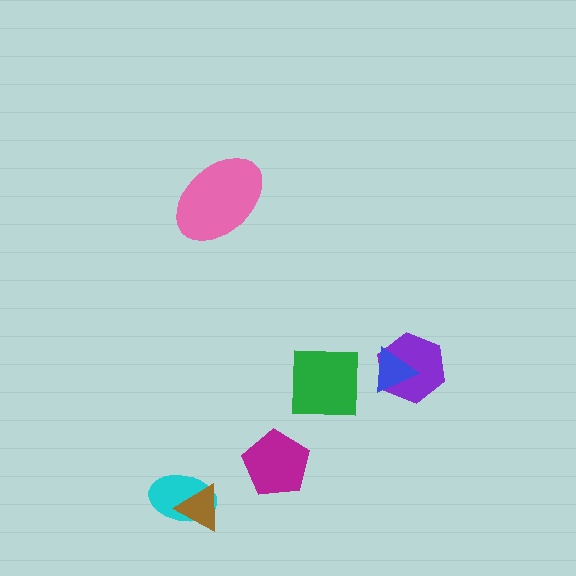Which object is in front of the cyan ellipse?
The brown triangle is in front of the cyan ellipse.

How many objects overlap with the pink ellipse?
0 objects overlap with the pink ellipse.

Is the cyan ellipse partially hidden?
Yes, it is partially covered by another shape.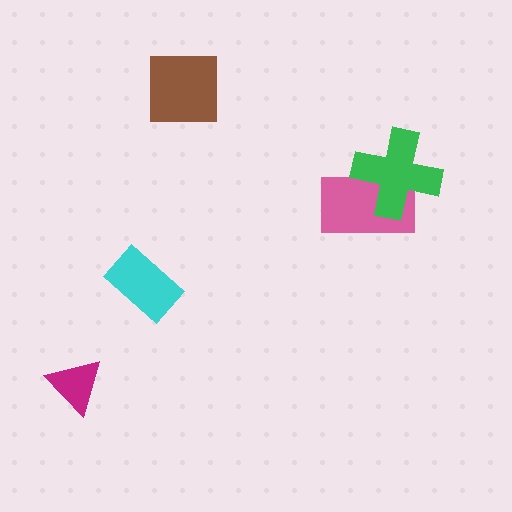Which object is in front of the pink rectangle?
The green cross is in front of the pink rectangle.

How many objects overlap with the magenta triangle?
0 objects overlap with the magenta triangle.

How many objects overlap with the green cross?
1 object overlaps with the green cross.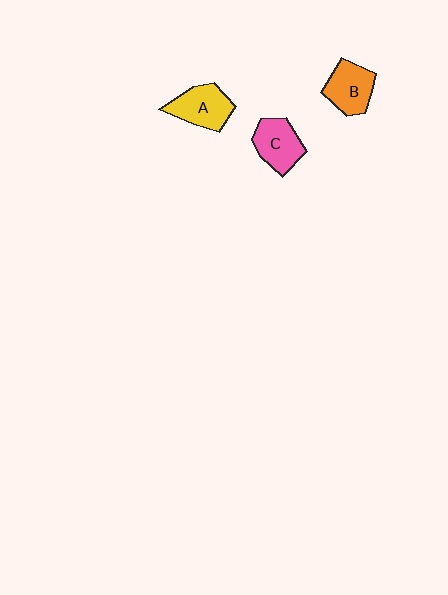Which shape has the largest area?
Shape A (yellow).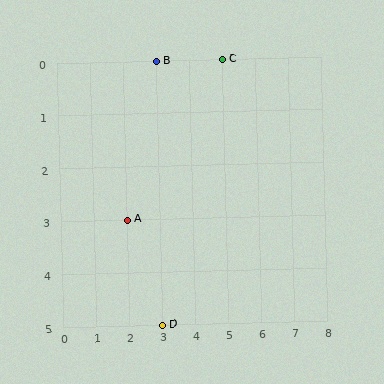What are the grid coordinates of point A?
Point A is at grid coordinates (2, 3).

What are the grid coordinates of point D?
Point D is at grid coordinates (3, 5).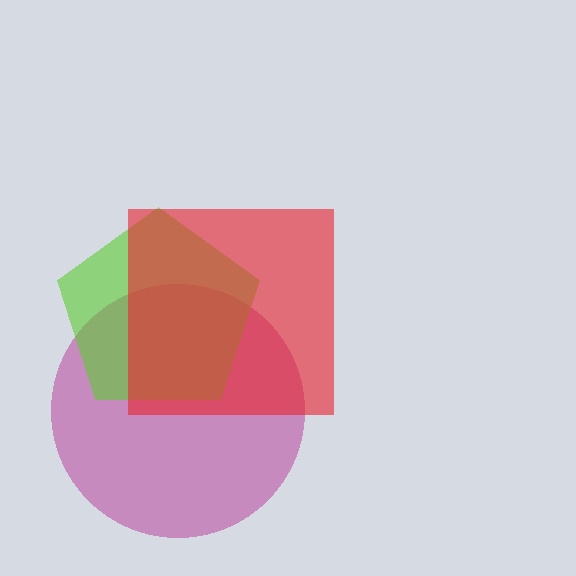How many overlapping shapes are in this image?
There are 3 overlapping shapes in the image.